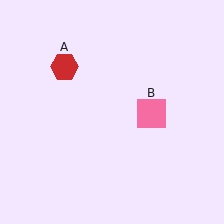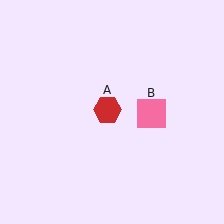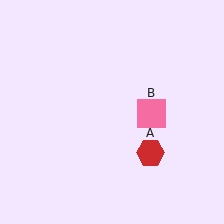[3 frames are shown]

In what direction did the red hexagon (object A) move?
The red hexagon (object A) moved down and to the right.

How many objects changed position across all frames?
1 object changed position: red hexagon (object A).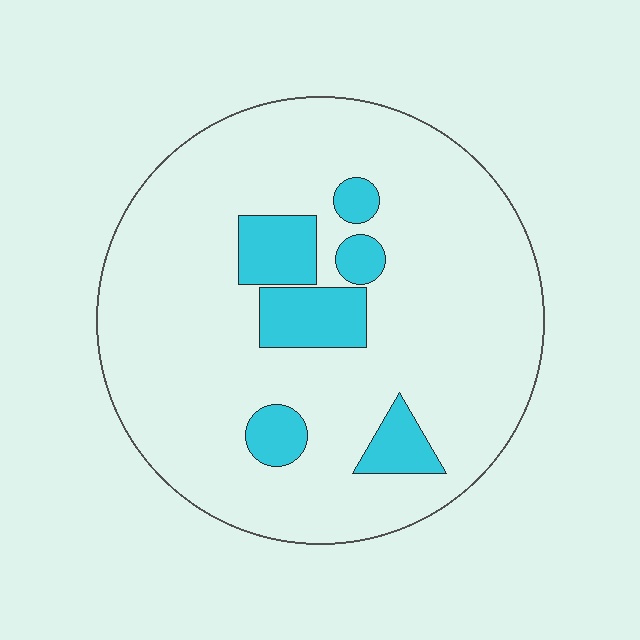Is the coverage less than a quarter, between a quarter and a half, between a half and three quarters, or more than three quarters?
Less than a quarter.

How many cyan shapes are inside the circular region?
6.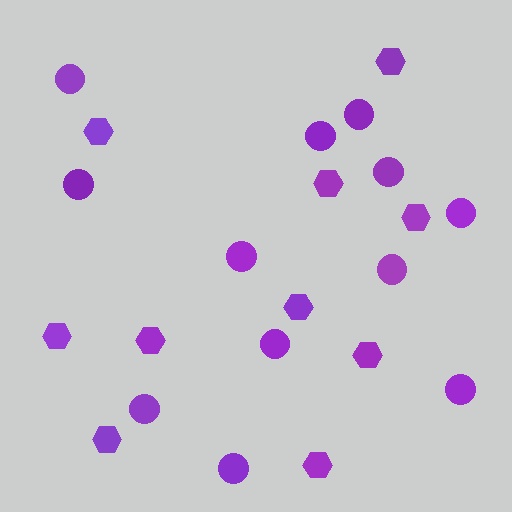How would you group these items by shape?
There are 2 groups: one group of hexagons (10) and one group of circles (12).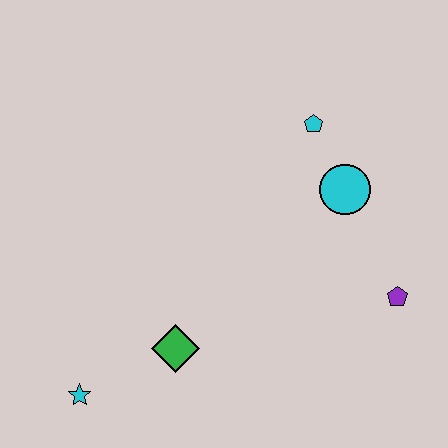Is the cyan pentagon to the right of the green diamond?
Yes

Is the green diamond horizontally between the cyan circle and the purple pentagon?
No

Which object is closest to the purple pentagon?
The cyan circle is closest to the purple pentagon.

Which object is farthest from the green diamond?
The cyan pentagon is farthest from the green diamond.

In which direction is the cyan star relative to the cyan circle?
The cyan star is to the left of the cyan circle.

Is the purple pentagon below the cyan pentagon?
Yes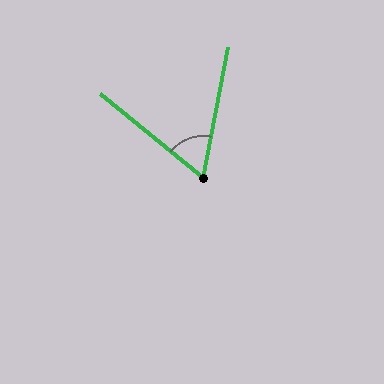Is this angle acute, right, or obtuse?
It is acute.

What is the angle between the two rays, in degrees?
Approximately 61 degrees.